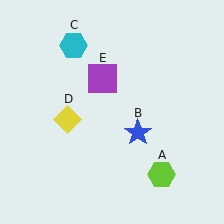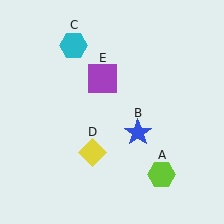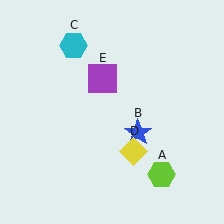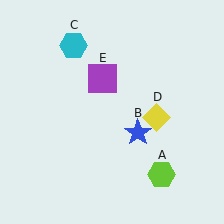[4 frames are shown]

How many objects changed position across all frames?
1 object changed position: yellow diamond (object D).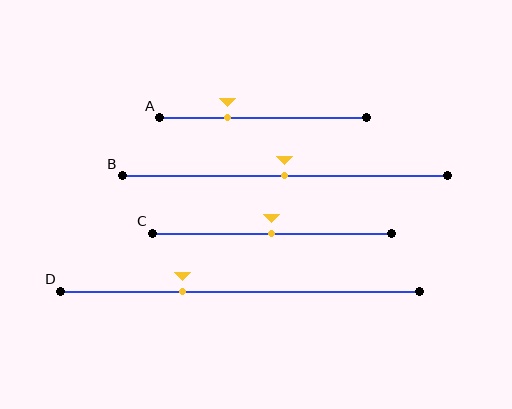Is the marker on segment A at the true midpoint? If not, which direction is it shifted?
No, the marker on segment A is shifted to the left by about 17% of the segment length.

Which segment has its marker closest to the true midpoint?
Segment B has its marker closest to the true midpoint.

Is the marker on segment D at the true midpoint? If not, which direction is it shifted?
No, the marker on segment D is shifted to the left by about 16% of the segment length.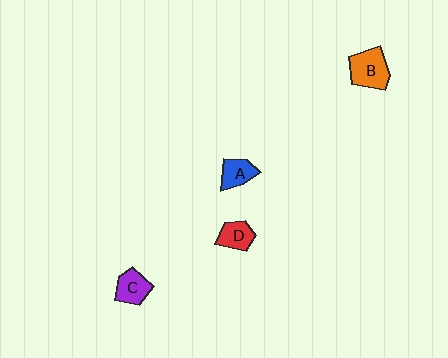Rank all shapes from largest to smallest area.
From largest to smallest: B (orange), C (purple), A (blue), D (red).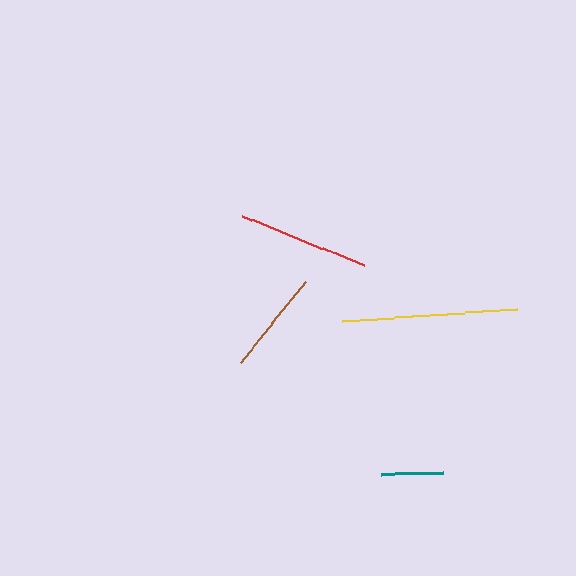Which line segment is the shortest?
The teal line is the shortest at approximately 61 pixels.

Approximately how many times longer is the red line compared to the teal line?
The red line is approximately 2.1 times the length of the teal line.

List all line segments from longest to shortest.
From longest to shortest: yellow, red, brown, teal.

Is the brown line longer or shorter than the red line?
The red line is longer than the brown line.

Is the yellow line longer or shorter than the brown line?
The yellow line is longer than the brown line.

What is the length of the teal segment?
The teal segment is approximately 61 pixels long.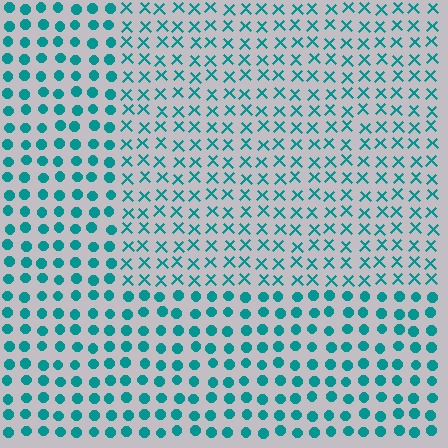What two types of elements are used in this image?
The image uses X marks inside the rectangle region and circles outside it.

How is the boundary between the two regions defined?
The boundary is defined by a change in element shape: X marks inside vs. circles outside. All elements share the same color and spacing.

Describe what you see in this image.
The image is filled with small teal elements arranged in a uniform grid. A rectangle-shaped region contains X marks, while the surrounding area contains circles. The boundary is defined purely by the change in element shape.